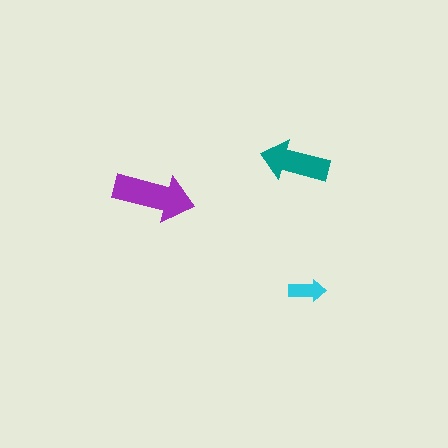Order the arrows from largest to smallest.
the purple one, the teal one, the cyan one.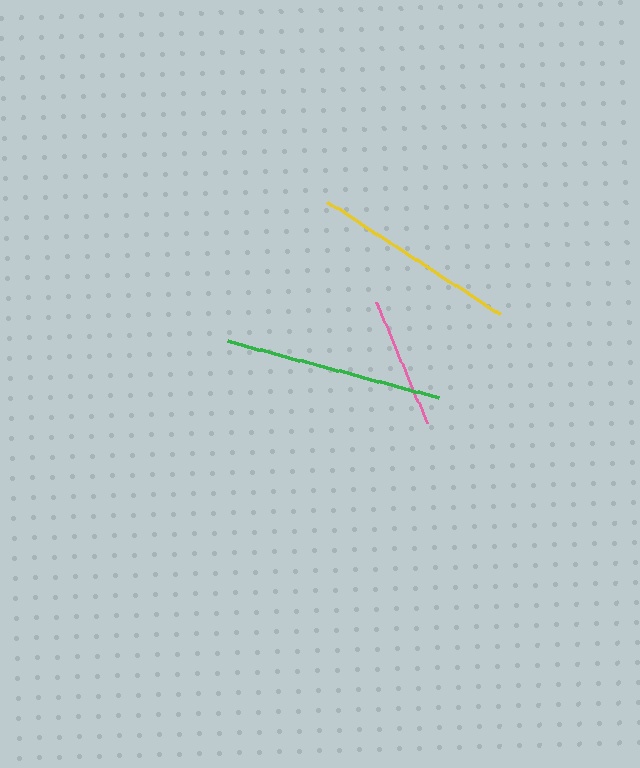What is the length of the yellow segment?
The yellow segment is approximately 207 pixels long.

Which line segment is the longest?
The green line is the longest at approximately 219 pixels.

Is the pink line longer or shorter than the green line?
The green line is longer than the pink line.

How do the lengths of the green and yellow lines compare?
The green and yellow lines are approximately the same length.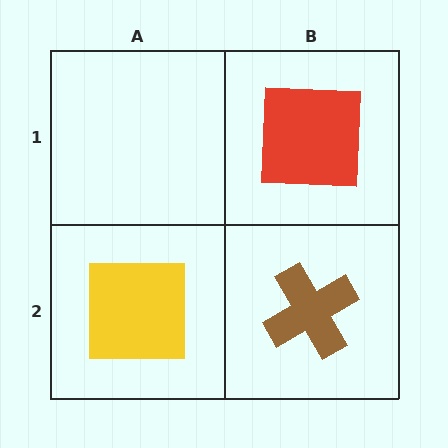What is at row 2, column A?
A yellow square.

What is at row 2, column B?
A brown cross.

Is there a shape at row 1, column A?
No, that cell is empty.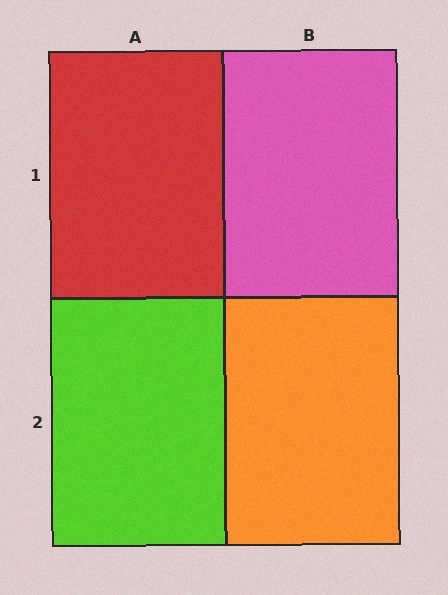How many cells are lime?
1 cell is lime.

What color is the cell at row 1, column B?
Pink.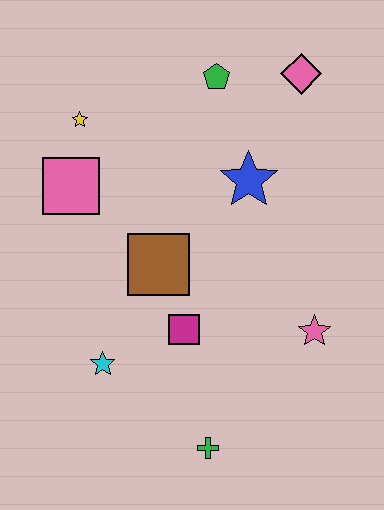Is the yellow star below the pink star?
No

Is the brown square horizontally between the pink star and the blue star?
No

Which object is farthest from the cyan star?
The pink diamond is farthest from the cyan star.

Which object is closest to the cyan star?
The magenta square is closest to the cyan star.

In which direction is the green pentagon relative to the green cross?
The green pentagon is above the green cross.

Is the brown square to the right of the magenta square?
No